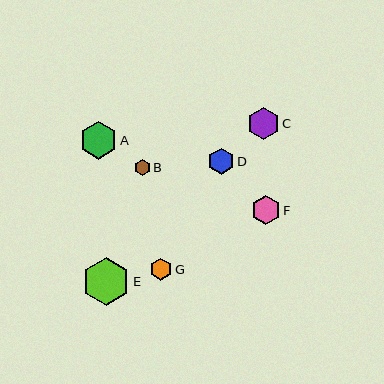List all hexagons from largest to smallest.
From largest to smallest: E, A, C, F, D, G, B.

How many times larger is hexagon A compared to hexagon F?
Hexagon A is approximately 1.3 times the size of hexagon F.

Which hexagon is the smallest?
Hexagon B is the smallest with a size of approximately 15 pixels.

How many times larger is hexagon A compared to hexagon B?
Hexagon A is approximately 2.5 times the size of hexagon B.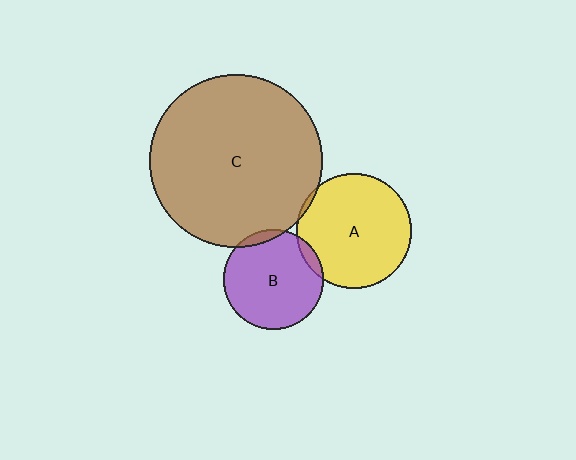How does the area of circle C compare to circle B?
Approximately 3.0 times.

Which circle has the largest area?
Circle C (brown).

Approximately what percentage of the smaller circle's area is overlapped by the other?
Approximately 5%.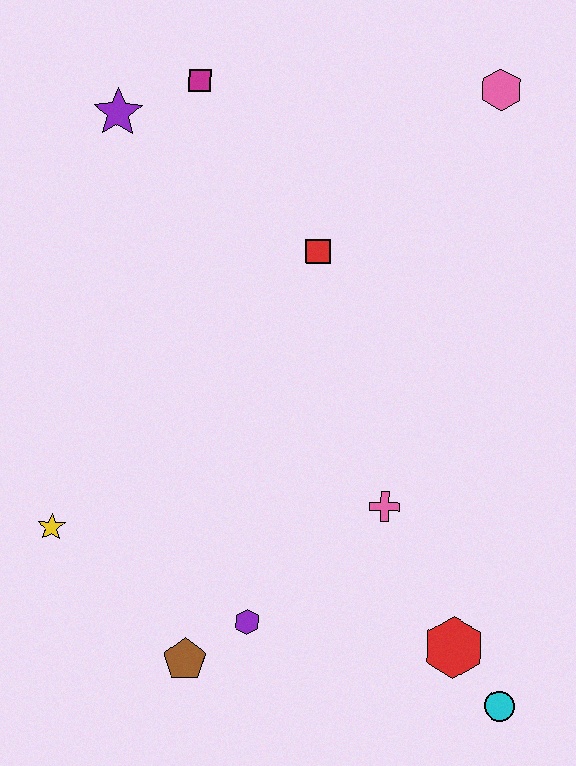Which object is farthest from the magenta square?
The cyan circle is farthest from the magenta square.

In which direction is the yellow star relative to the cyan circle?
The yellow star is to the left of the cyan circle.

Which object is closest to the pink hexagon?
The red square is closest to the pink hexagon.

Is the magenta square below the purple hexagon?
No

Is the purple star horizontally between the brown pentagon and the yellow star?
Yes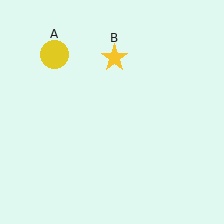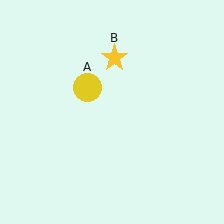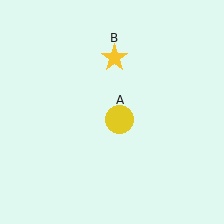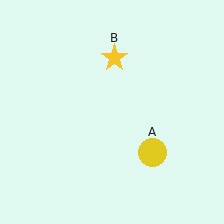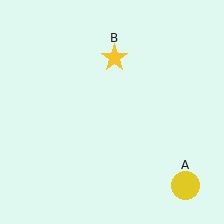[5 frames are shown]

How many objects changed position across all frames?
1 object changed position: yellow circle (object A).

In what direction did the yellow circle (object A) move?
The yellow circle (object A) moved down and to the right.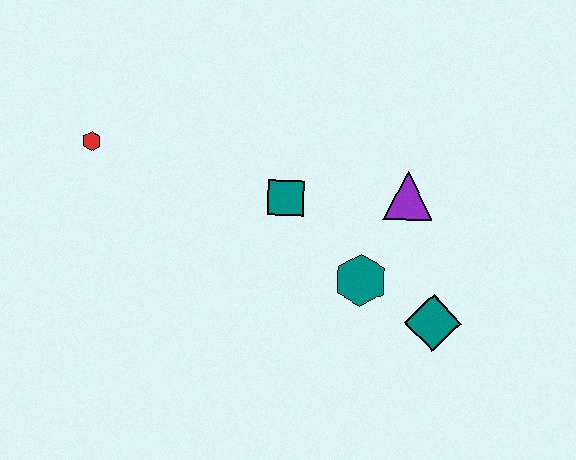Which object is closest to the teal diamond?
The teal hexagon is closest to the teal diamond.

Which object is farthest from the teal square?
The red hexagon is farthest from the teal square.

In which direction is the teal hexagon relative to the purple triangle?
The teal hexagon is below the purple triangle.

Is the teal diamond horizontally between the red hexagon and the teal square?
No